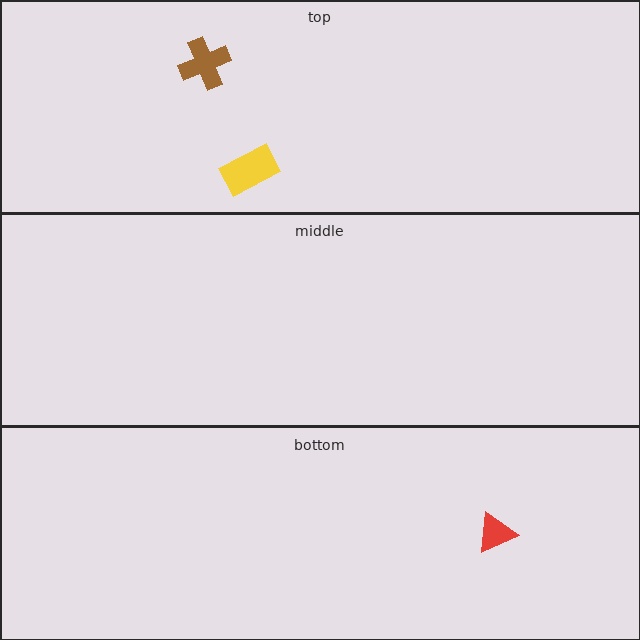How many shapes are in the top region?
2.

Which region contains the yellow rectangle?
The top region.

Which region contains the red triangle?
The bottom region.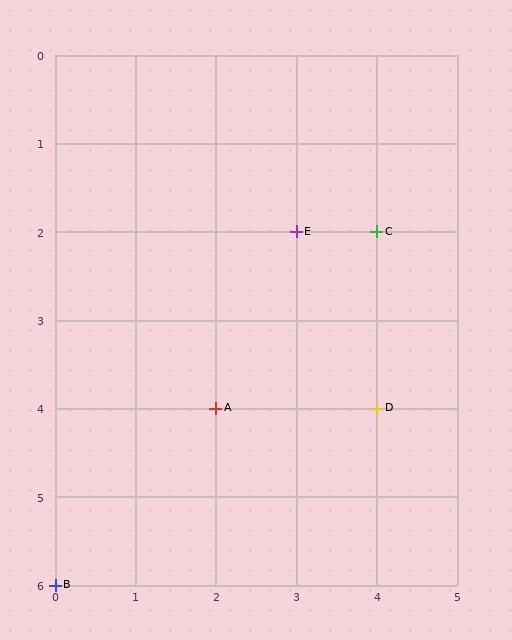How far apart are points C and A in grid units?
Points C and A are 2 columns and 2 rows apart (about 2.8 grid units diagonally).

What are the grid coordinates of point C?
Point C is at grid coordinates (4, 2).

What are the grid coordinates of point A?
Point A is at grid coordinates (2, 4).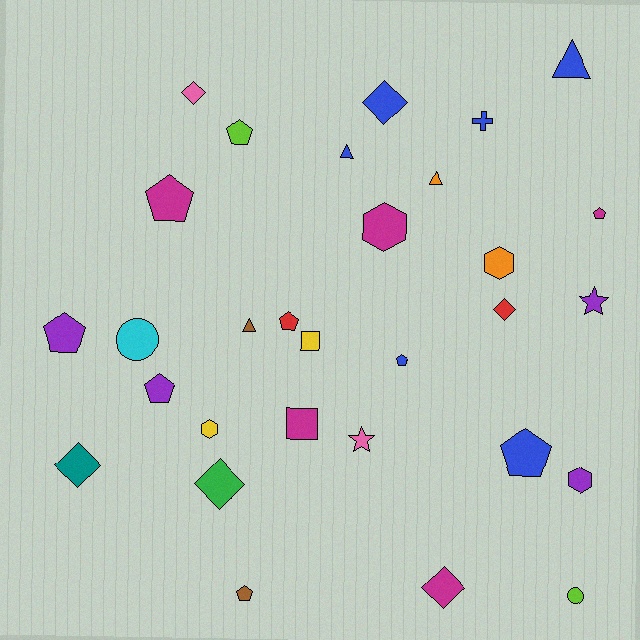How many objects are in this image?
There are 30 objects.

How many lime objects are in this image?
There are 2 lime objects.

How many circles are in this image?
There are 2 circles.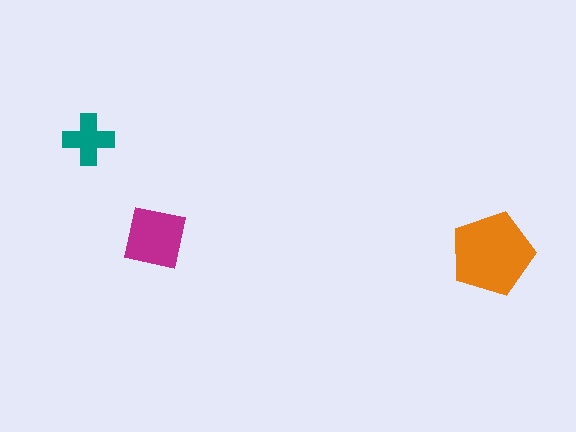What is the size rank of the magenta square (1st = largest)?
2nd.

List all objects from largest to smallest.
The orange pentagon, the magenta square, the teal cross.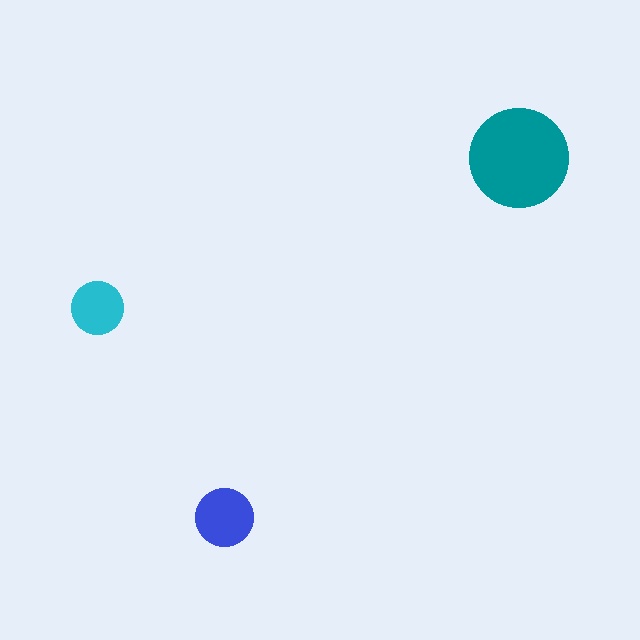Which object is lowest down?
The blue circle is bottommost.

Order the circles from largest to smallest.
the teal one, the blue one, the cyan one.